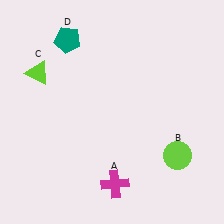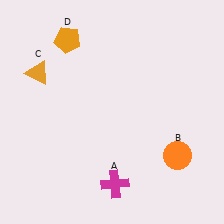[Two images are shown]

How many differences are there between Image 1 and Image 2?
There are 3 differences between the two images.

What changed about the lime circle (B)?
In Image 1, B is lime. In Image 2, it changed to orange.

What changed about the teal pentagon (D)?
In Image 1, D is teal. In Image 2, it changed to orange.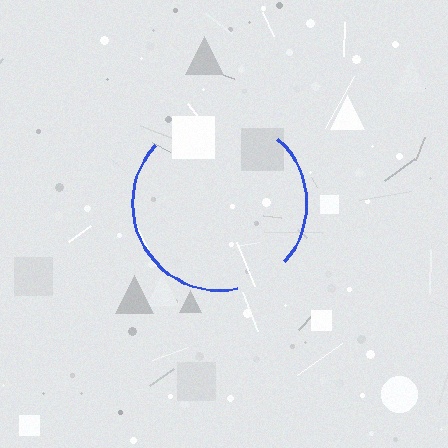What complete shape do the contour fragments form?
The contour fragments form a circle.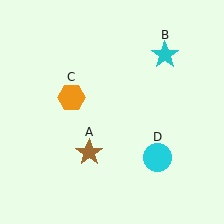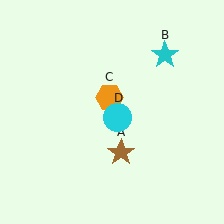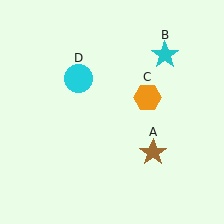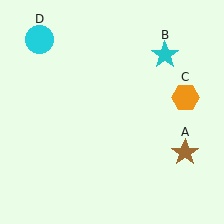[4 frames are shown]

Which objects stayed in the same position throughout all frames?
Cyan star (object B) remained stationary.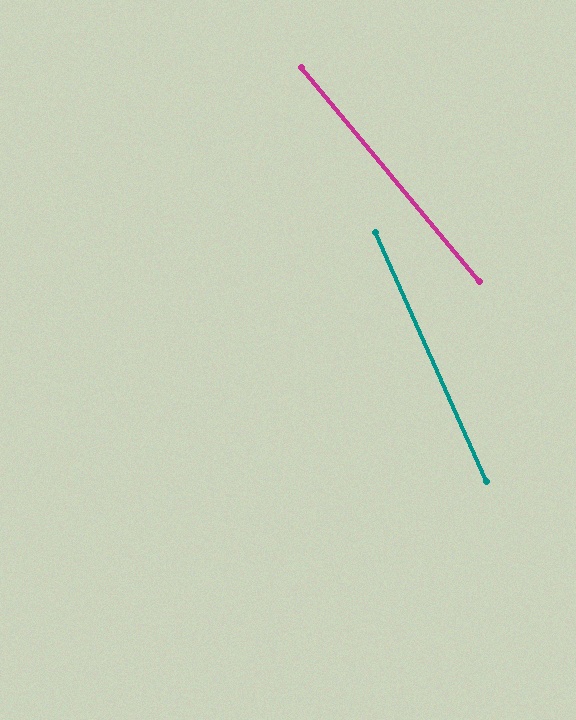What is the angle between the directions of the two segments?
Approximately 16 degrees.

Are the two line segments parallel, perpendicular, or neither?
Neither parallel nor perpendicular — they differ by about 16°.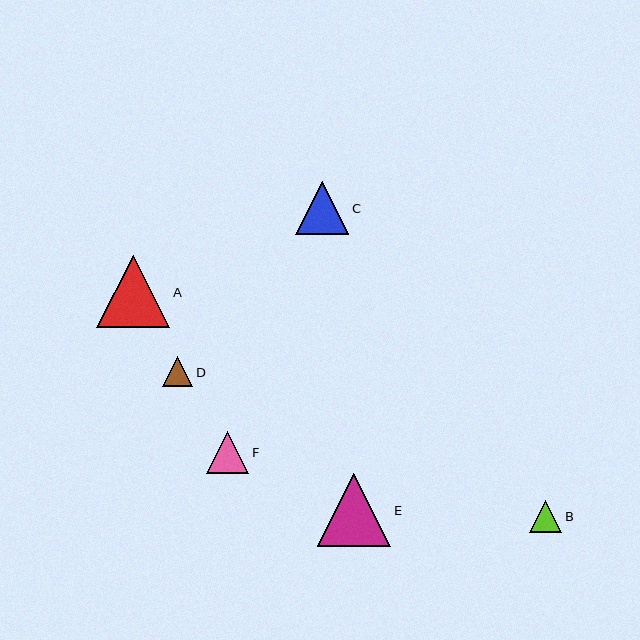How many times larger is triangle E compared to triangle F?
Triangle E is approximately 1.7 times the size of triangle F.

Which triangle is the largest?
Triangle E is the largest with a size of approximately 74 pixels.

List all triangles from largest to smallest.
From largest to smallest: E, A, C, F, B, D.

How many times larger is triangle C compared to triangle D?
Triangle C is approximately 1.8 times the size of triangle D.